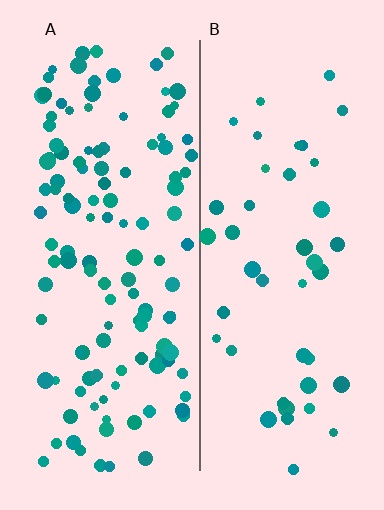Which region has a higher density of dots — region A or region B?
A (the left).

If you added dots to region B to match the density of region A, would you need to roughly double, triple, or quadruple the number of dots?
Approximately triple.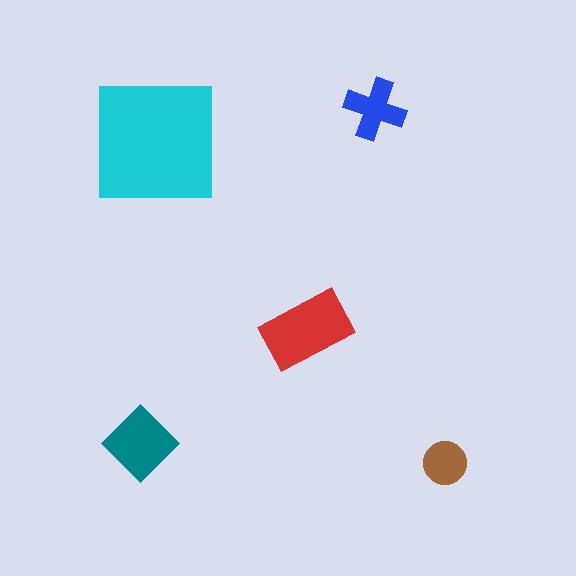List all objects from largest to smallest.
The cyan square, the red rectangle, the teal diamond, the blue cross, the brown circle.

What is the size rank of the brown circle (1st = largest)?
5th.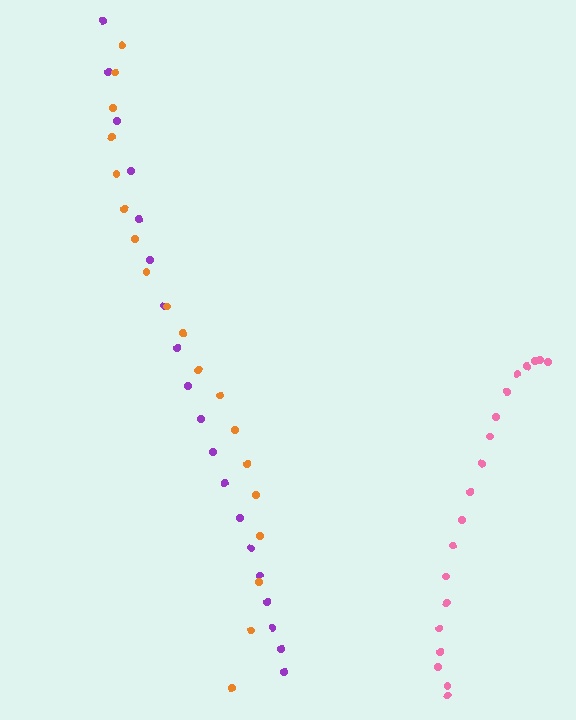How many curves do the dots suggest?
There are 3 distinct paths.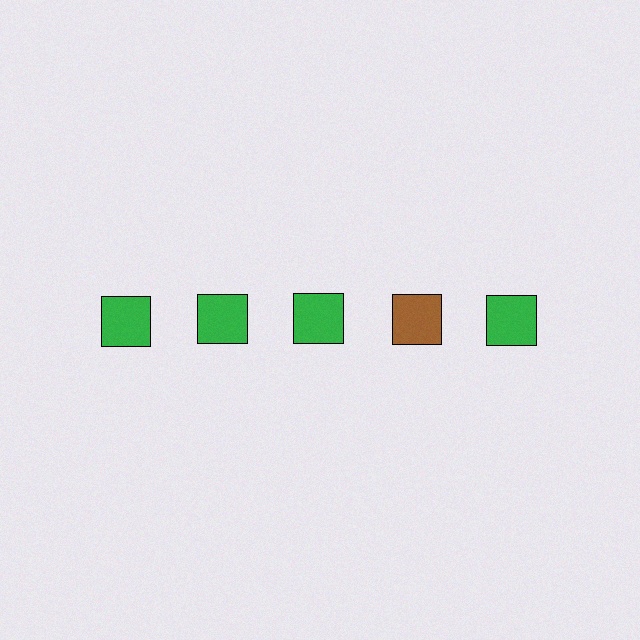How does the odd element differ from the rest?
It has a different color: brown instead of green.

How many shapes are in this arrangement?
There are 5 shapes arranged in a grid pattern.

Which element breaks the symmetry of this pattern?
The brown square in the top row, second from right column breaks the symmetry. All other shapes are green squares.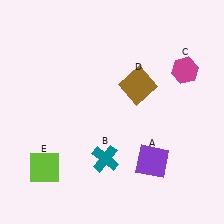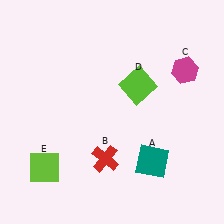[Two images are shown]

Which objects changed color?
A changed from purple to teal. B changed from teal to red. D changed from brown to lime.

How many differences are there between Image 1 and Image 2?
There are 3 differences between the two images.